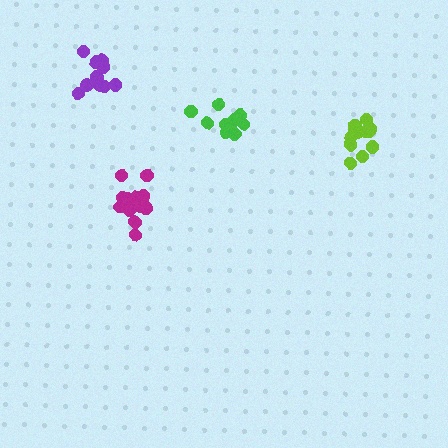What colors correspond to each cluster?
The clusters are colored: lime, purple, magenta, green.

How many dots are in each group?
Group 1: 14 dots, Group 2: 13 dots, Group 3: 16 dots, Group 4: 12 dots (55 total).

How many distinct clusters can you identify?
There are 4 distinct clusters.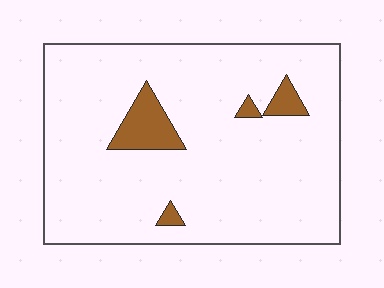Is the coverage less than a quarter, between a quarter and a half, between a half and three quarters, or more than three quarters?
Less than a quarter.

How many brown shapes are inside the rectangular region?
4.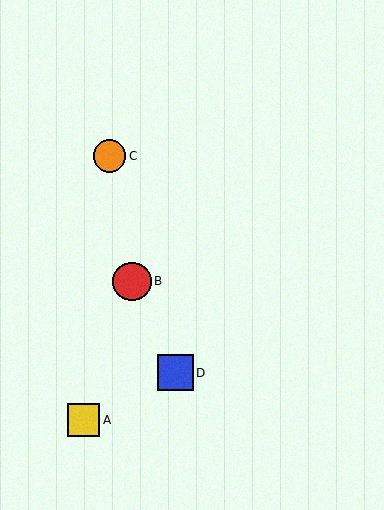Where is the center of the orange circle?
The center of the orange circle is at (109, 156).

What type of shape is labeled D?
Shape D is a blue square.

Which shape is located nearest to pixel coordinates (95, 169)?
The orange circle (labeled C) at (109, 156) is nearest to that location.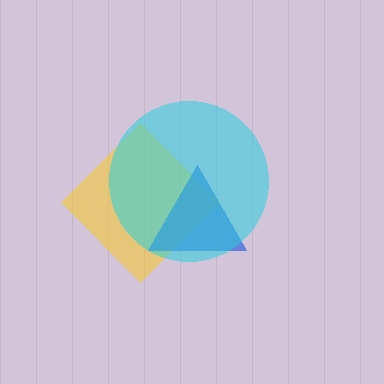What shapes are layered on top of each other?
The layered shapes are: a yellow diamond, a blue triangle, a cyan circle.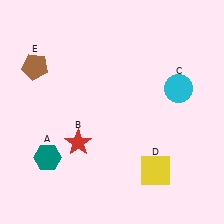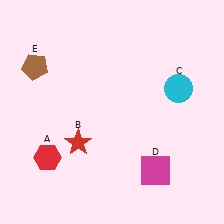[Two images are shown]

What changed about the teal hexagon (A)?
In Image 1, A is teal. In Image 2, it changed to red.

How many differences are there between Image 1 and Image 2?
There are 2 differences between the two images.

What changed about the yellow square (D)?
In Image 1, D is yellow. In Image 2, it changed to magenta.